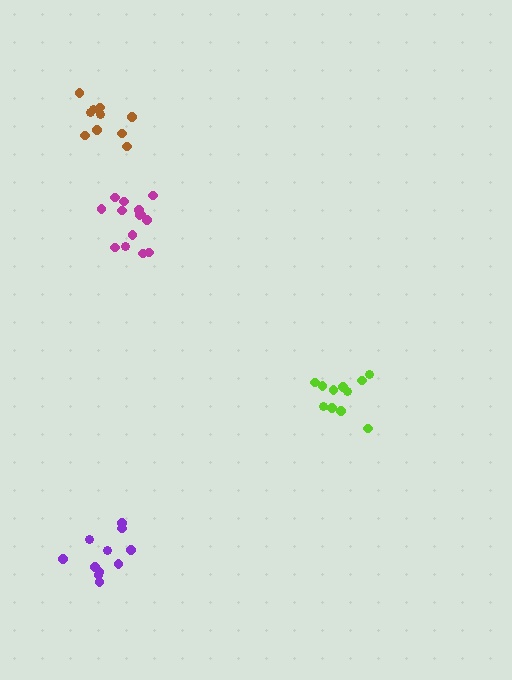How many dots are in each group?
Group 1: 11 dots, Group 2: 15 dots, Group 3: 11 dots, Group 4: 10 dots (47 total).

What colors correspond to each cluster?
The clusters are colored: lime, magenta, purple, brown.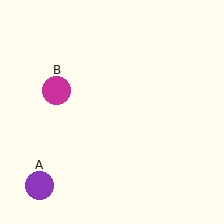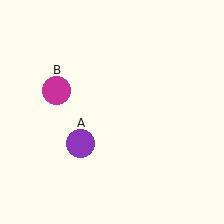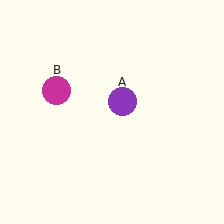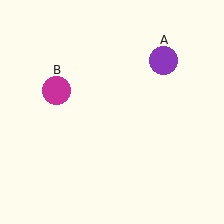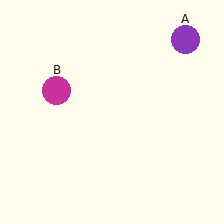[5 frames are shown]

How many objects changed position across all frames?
1 object changed position: purple circle (object A).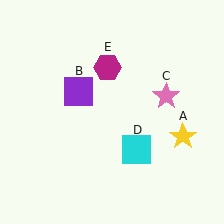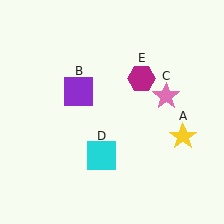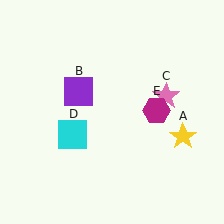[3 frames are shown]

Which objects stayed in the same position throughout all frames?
Yellow star (object A) and purple square (object B) and pink star (object C) remained stationary.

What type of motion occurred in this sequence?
The cyan square (object D), magenta hexagon (object E) rotated clockwise around the center of the scene.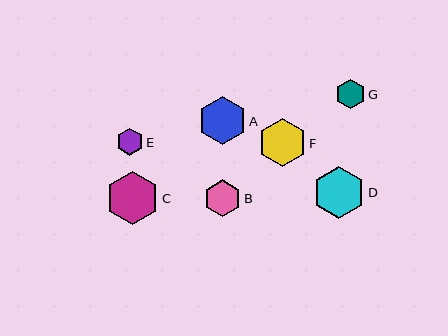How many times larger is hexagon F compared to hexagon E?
Hexagon F is approximately 1.8 times the size of hexagon E.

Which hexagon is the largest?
Hexagon C is the largest with a size of approximately 53 pixels.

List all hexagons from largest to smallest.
From largest to smallest: C, D, F, A, B, G, E.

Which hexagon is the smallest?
Hexagon E is the smallest with a size of approximately 27 pixels.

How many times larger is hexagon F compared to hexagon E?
Hexagon F is approximately 1.8 times the size of hexagon E.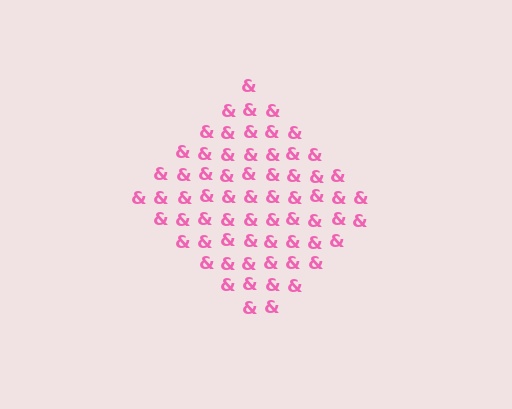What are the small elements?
The small elements are ampersands.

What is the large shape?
The large shape is a diamond.